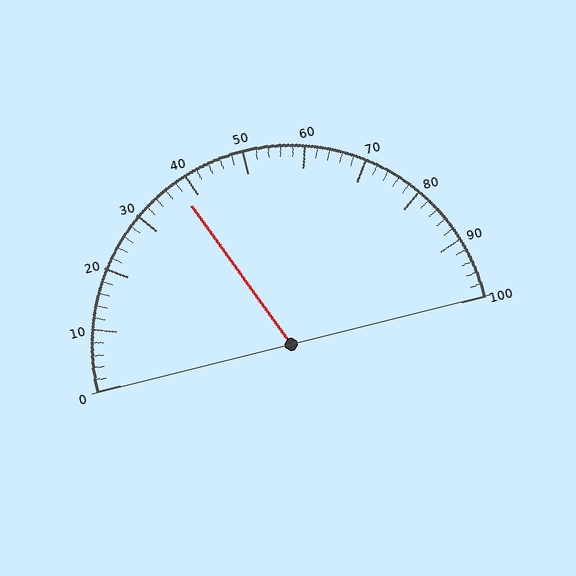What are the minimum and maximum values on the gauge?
The gauge ranges from 0 to 100.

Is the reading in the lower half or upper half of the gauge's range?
The reading is in the lower half of the range (0 to 100).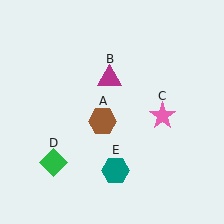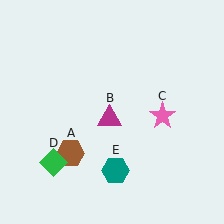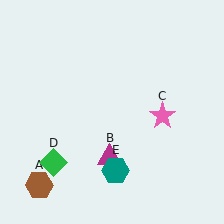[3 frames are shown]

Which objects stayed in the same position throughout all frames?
Pink star (object C) and green diamond (object D) and teal hexagon (object E) remained stationary.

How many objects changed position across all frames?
2 objects changed position: brown hexagon (object A), magenta triangle (object B).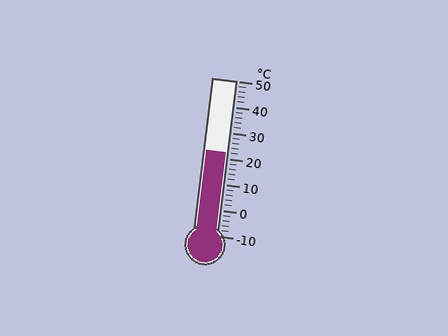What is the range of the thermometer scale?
The thermometer scale ranges from -10°C to 50°C.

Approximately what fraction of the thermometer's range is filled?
The thermometer is filled to approximately 55% of its range.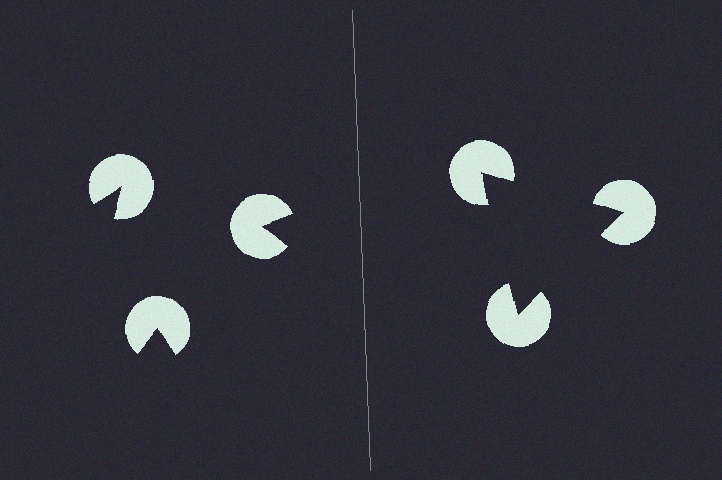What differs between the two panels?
The pac-man discs are positioned identically on both sides; only the wedge orientations differ. On the right they align to a triangle; on the left they are misaligned.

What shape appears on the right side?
An illusory triangle.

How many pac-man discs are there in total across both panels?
6 — 3 on each side.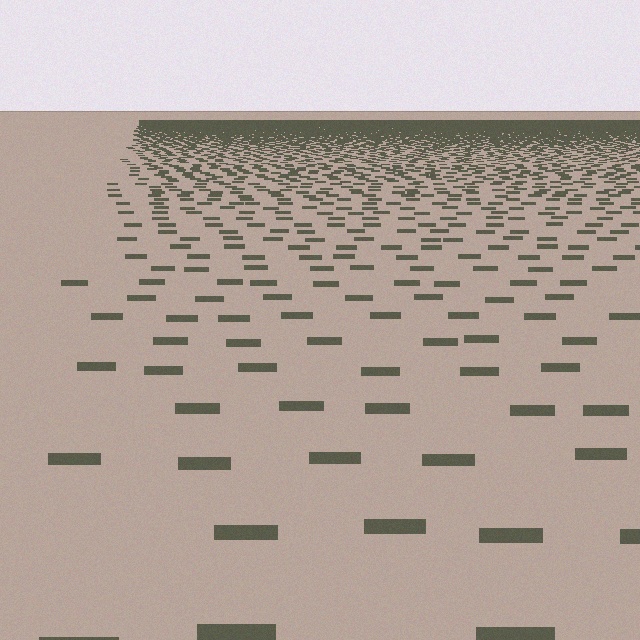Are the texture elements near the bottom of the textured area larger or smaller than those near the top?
Larger. Near the bottom, elements are closer to the viewer and appear at a bigger on-screen size.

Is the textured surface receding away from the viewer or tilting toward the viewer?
The surface is receding away from the viewer. Texture elements get smaller and denser toward the top.